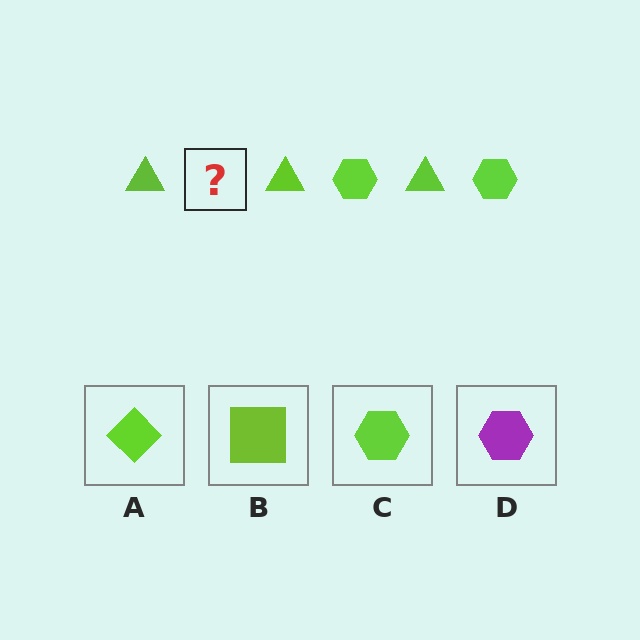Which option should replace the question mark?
Option C.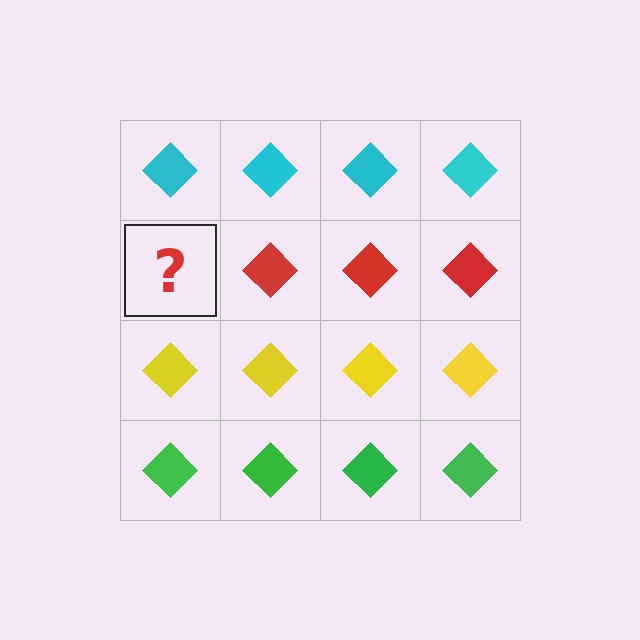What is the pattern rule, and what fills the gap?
The rule is that each row has a consistent color. The gap should be filled with a red diamond.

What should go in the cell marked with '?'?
The missing cell should contain a red diamond.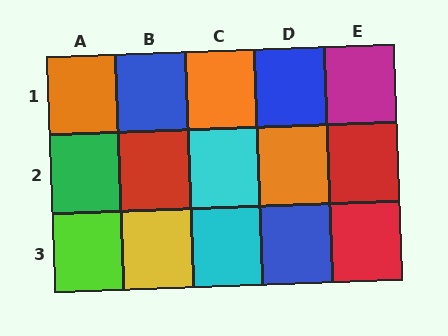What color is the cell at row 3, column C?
Cyan.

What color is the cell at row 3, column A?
Lime.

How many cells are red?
3 cells are red.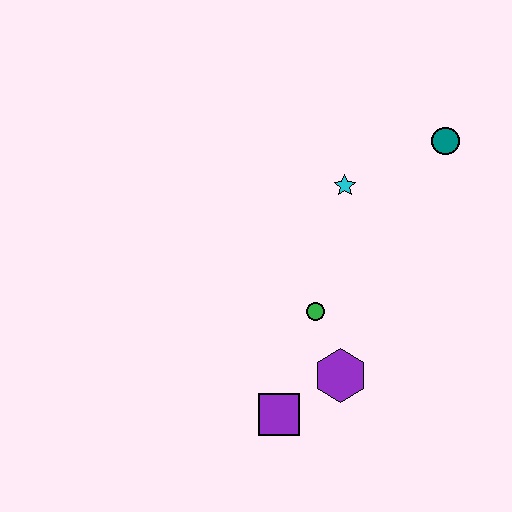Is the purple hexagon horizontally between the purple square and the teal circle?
Yes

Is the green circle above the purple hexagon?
Yes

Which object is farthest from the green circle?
The teal circle is farthest from the green circle.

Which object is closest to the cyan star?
The teal circle is closest to the cyan star.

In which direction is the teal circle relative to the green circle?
The teal circle is above the green circle.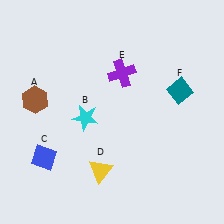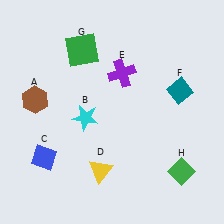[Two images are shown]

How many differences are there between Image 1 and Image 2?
There are 2 differences between the two images.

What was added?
A green square (G), a green diamond (H) were added in Image 2.